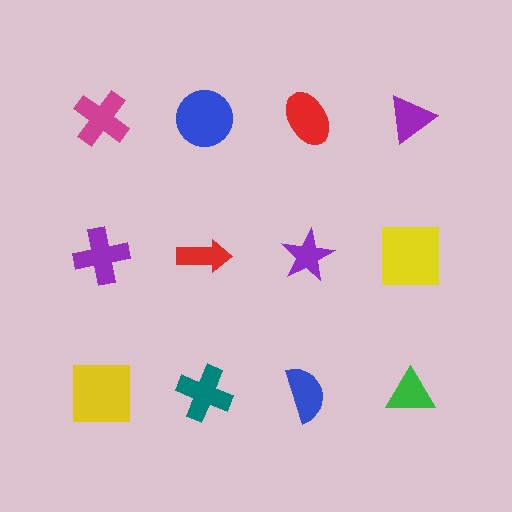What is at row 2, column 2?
A red arrow.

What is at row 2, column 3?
A purple star.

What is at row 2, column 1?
A purple cross.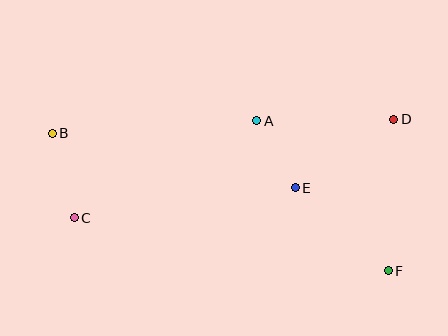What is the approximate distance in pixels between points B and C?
The distance between B and C is approximately 87 pixels.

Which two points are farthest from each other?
Points B and F are farthest from each other.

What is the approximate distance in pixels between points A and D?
The distance between A and D is approximately 137 pixels.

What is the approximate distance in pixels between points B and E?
The distance between B and E is approximately 249 pixels.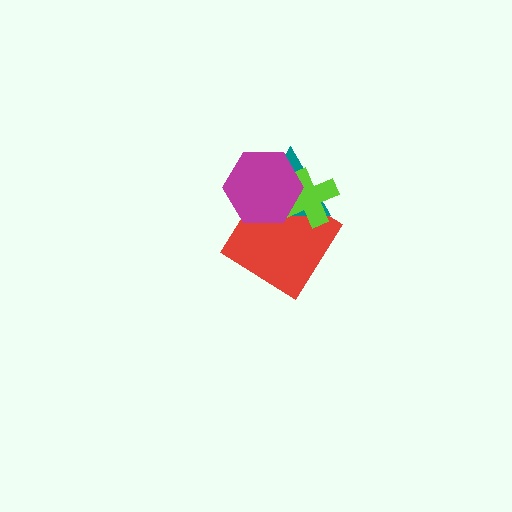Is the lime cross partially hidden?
Yes, it is partially covered by another shape.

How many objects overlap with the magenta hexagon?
3 objects overlap with the magenta hexagon.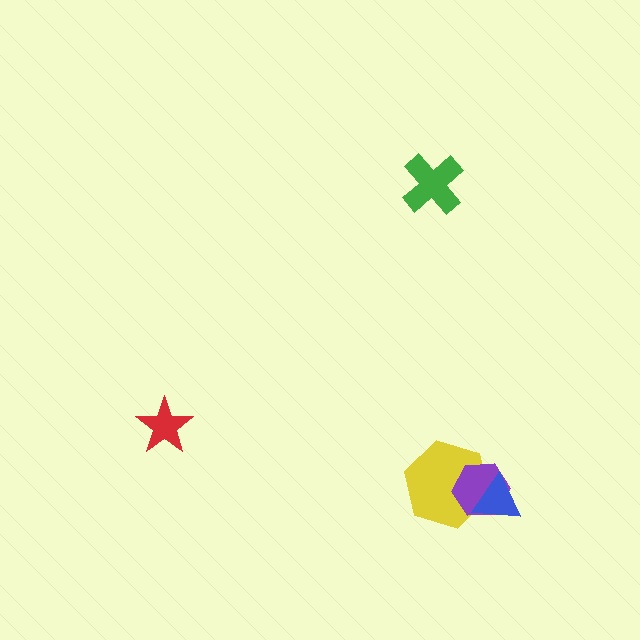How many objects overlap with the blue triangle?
2 objects overlap with the blue triangle.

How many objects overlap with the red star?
0 objects overlap with the red star.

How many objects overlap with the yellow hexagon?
2 objects overlap with the yellow hexagon.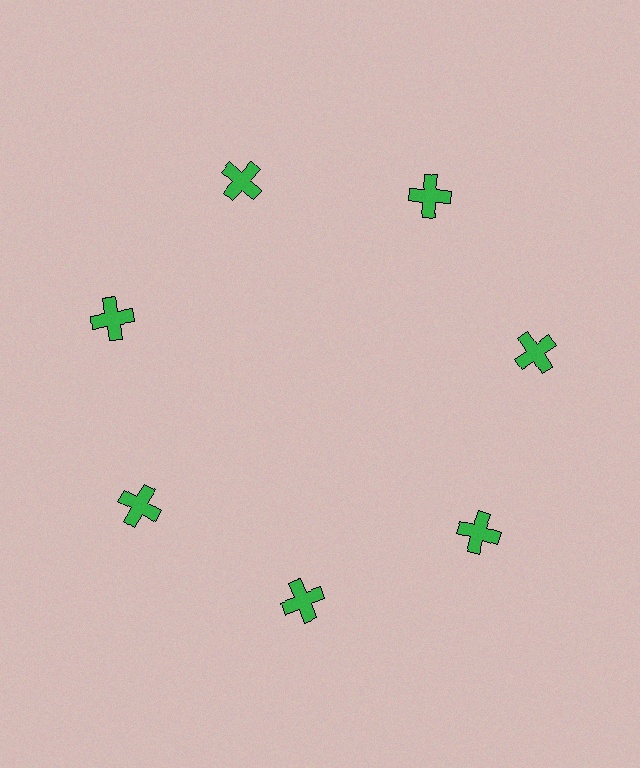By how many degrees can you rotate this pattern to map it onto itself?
The pattern maps onto itself every 51 degrees of rotation.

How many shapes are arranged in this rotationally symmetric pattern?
There are 7 shapes, arranged in 7 groups of 1.